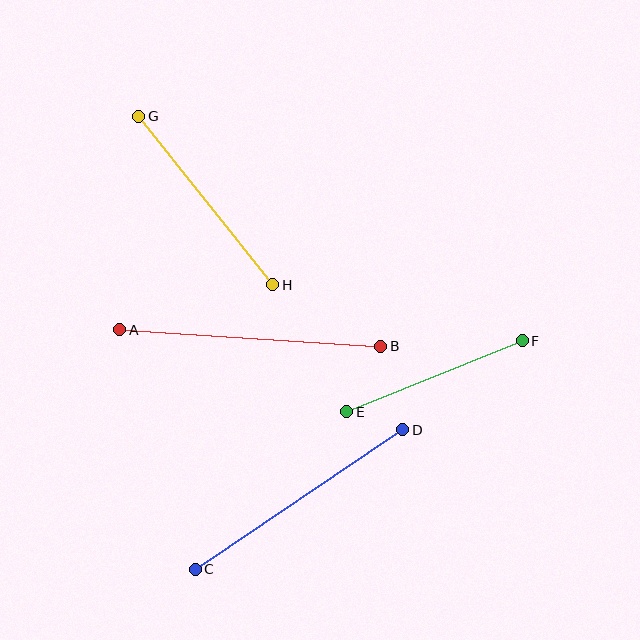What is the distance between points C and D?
The distance is approximately 250 pixels.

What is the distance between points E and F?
The distance is approximately 189 pixels.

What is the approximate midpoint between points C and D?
The midpoint is at approximately (299, 499) pixels.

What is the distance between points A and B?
The distance is approximately 262 pixels.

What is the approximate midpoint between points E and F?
The midpoint is at approximately (434, 376) pixels.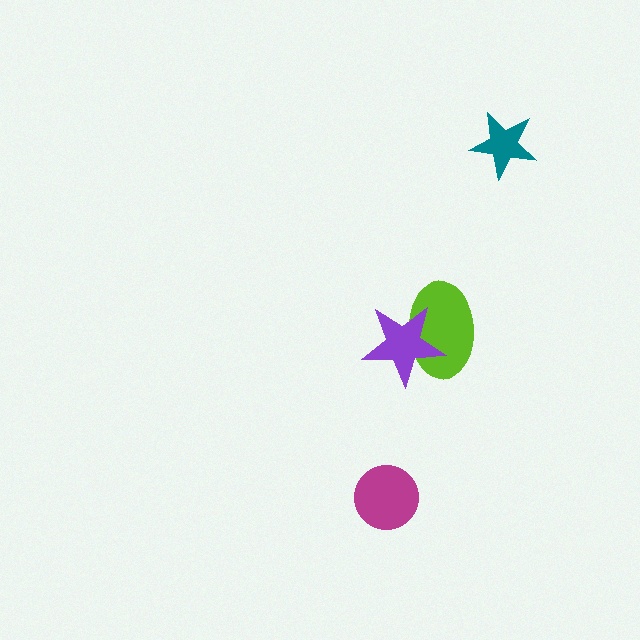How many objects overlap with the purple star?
1 object overlaps with the purple star.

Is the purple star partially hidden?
No, no other shape covers it.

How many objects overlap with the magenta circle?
0 objects overlap with the magenta circle.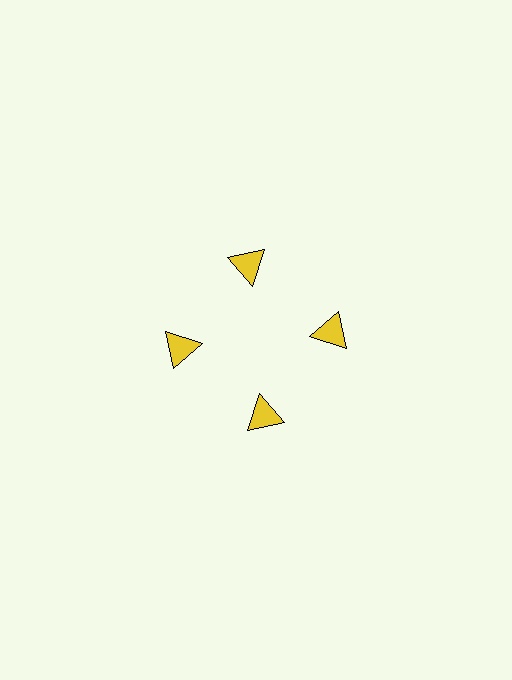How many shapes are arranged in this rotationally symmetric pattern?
There are 4 shapes, arranged in 4 groups of 1.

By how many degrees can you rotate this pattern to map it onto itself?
The pattern maps onto itself every 90 degrees of rotation.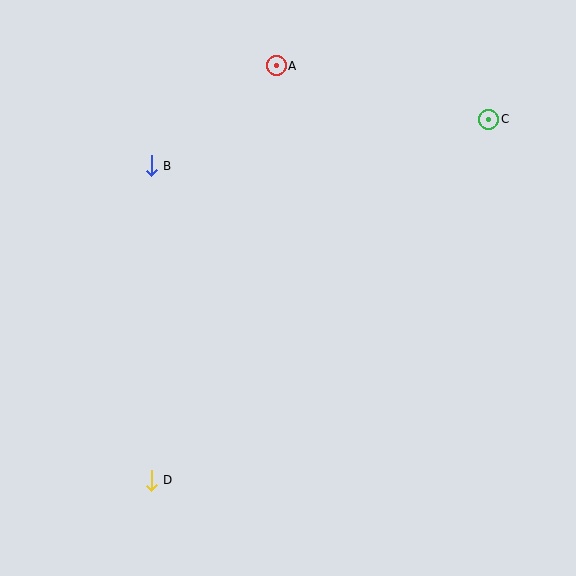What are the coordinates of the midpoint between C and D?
The midpoint between C and D is at (320, 300).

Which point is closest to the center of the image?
Point B at (151, 166) is closest to the center.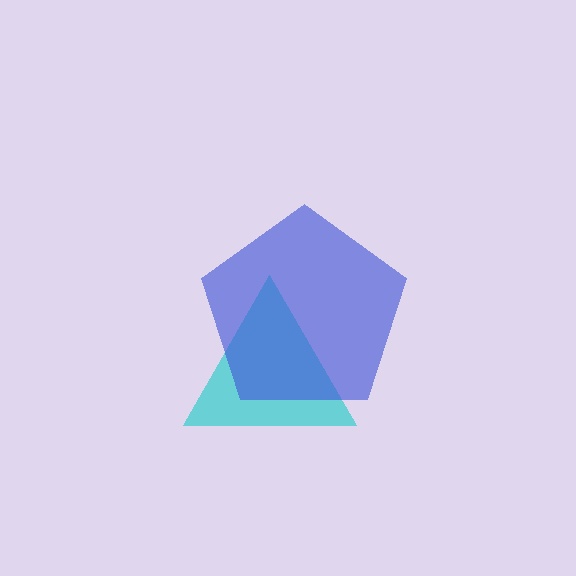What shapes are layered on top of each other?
The layered shapes are: a cyan triangle, a blue pentagon.